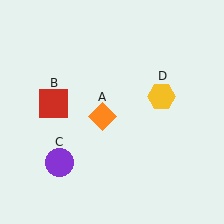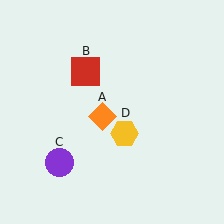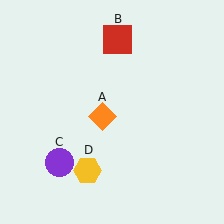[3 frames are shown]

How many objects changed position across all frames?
2 objects changed position: red square (object B), yellow hexagon (object D).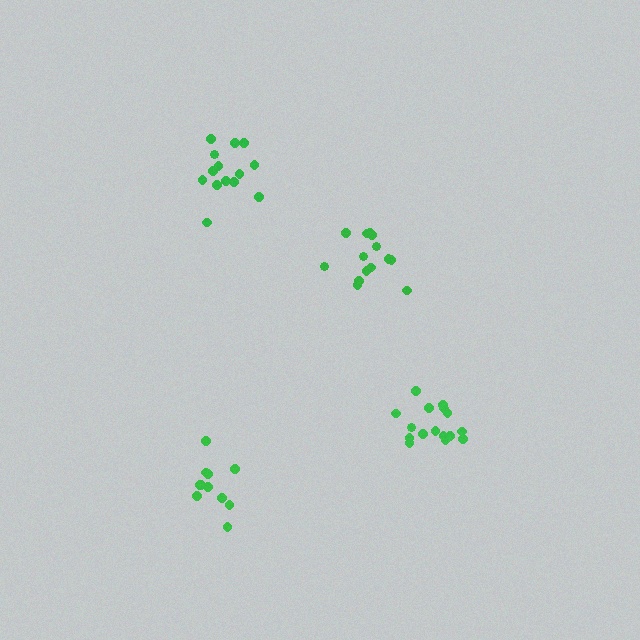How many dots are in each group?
Group 1: 11 dots, Group 2: 14 dots, Group 3: 16 dots, Group 4: 14 dots (55 total).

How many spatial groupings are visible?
There are 4 spatial groupings.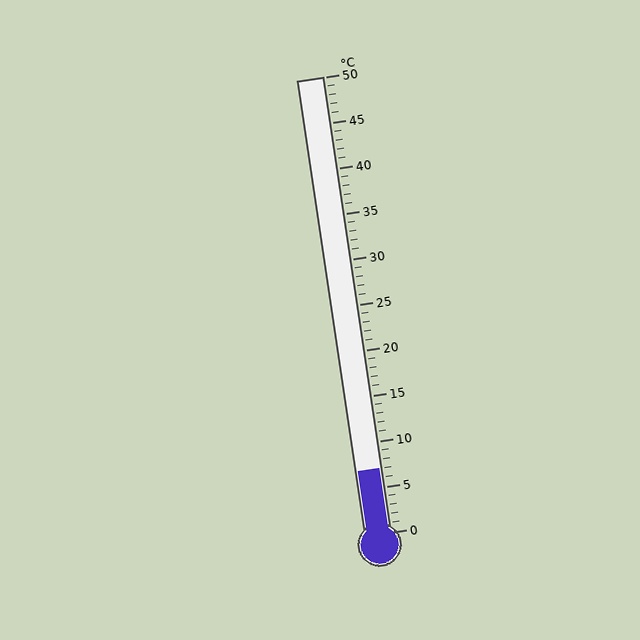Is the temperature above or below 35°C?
The temperature is below 35°C.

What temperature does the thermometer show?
The thermometer shows approximately 7°C.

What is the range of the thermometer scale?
The thermometer scale ranges from 0°C to 50°C.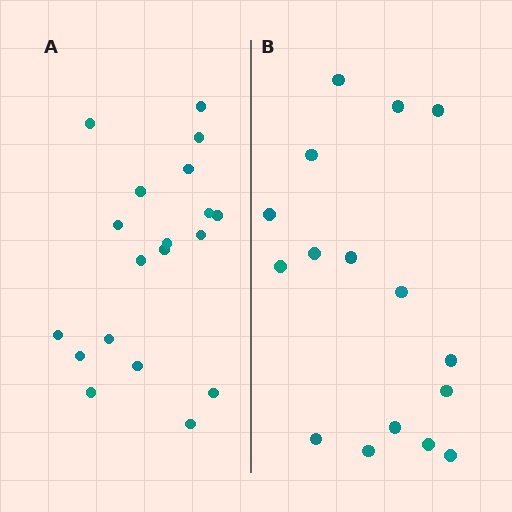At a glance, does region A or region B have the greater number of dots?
Region A (the left region) has more dots.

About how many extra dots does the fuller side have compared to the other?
Region A has just a few more — roughly 2 or 3 more dots than region B.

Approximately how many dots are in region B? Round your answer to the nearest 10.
About 20 dots. (The exact count is 16, which rounds to 20.)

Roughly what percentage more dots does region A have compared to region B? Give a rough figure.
About 20% more.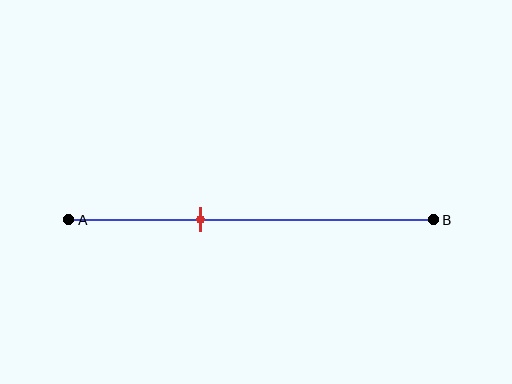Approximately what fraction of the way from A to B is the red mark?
The red mark is approximately 35% of the way from A to B.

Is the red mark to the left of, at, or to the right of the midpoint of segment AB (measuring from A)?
The red mark is to the left of the midpoint of segment AB.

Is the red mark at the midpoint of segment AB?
No, the mark is at about 35% from A, not at the 50% midpoint.